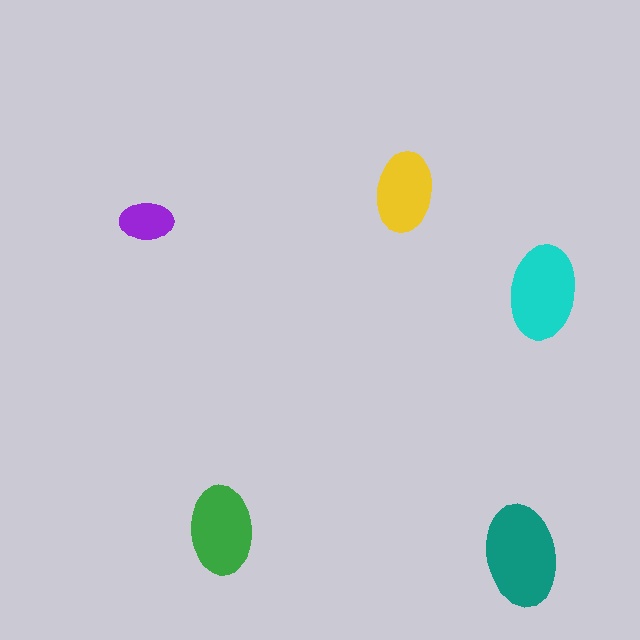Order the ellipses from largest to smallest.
the teal one, the cyan one, the green one, the yellow one, the purple one.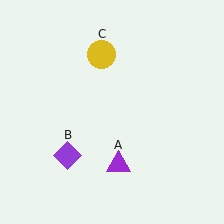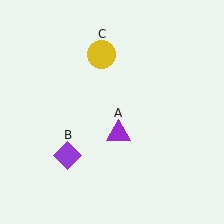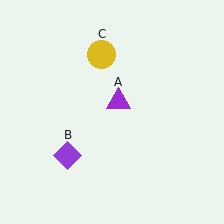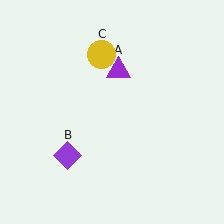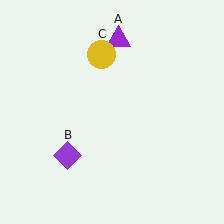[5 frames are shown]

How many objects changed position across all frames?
1 object changed position: purple triangle (object A).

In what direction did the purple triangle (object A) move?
The purple triangle (object A) moved up.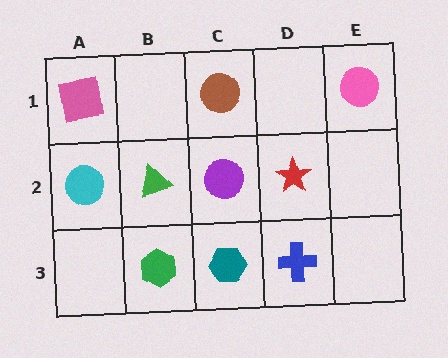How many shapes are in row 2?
4 shapes.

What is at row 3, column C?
A teal hexagon.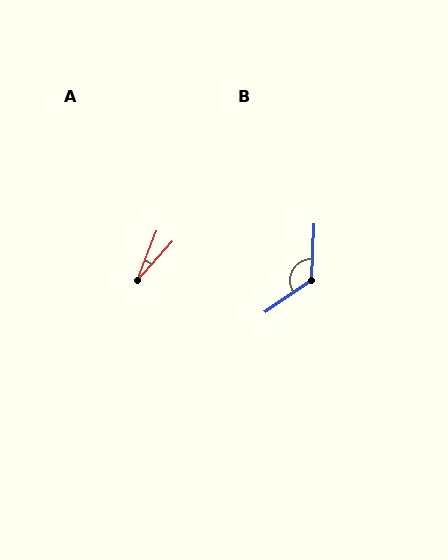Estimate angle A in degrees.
Approximately 21 degrees.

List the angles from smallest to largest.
A (21°), B (126°).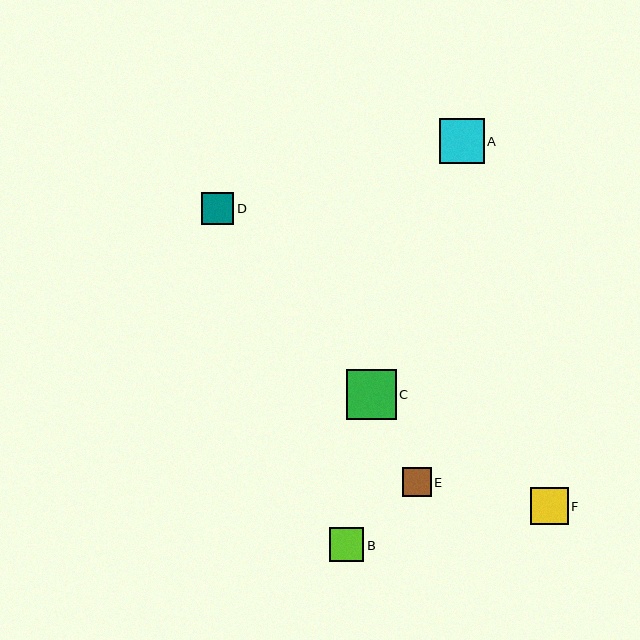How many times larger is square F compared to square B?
Square F is approximately 1.1 times the size of square B.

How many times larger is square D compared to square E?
Square D is approximately 1.1 times the size of square E.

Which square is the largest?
Square C is the largest with a size of approximately 49 pixels.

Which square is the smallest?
Square E is the smallest with a size of approximately 29 pixels.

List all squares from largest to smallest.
From largest to smallest: C, A, F, B, D, E.